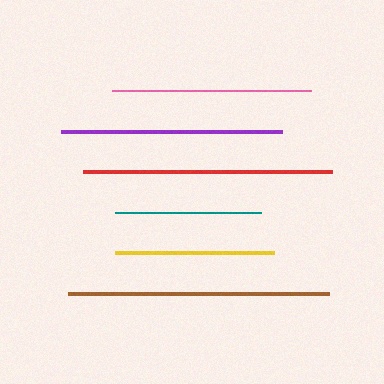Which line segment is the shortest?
The teal line is the shortest at approximately 147 pixels.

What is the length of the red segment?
The red segment is approximately 249 pixels long.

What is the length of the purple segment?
The purple segment is approximately 221 pixels long.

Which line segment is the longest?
The brown line is the longest at approximately 261 pixels.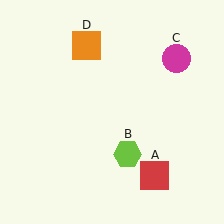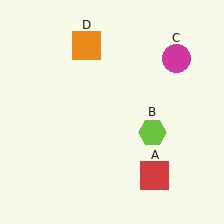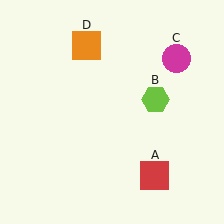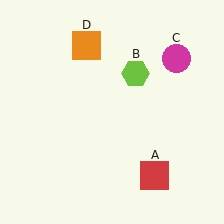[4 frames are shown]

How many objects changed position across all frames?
1 object changed position: lime hexagon (object B).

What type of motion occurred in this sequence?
The lime hexagon (object B) rotated counterclockwise around the center of the scene.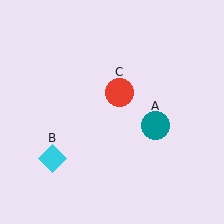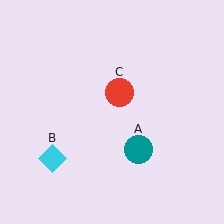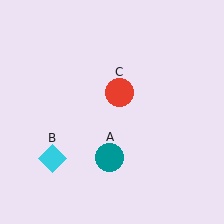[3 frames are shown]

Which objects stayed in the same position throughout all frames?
Cyan diamond (object B) and red circle (object C) remained stationary.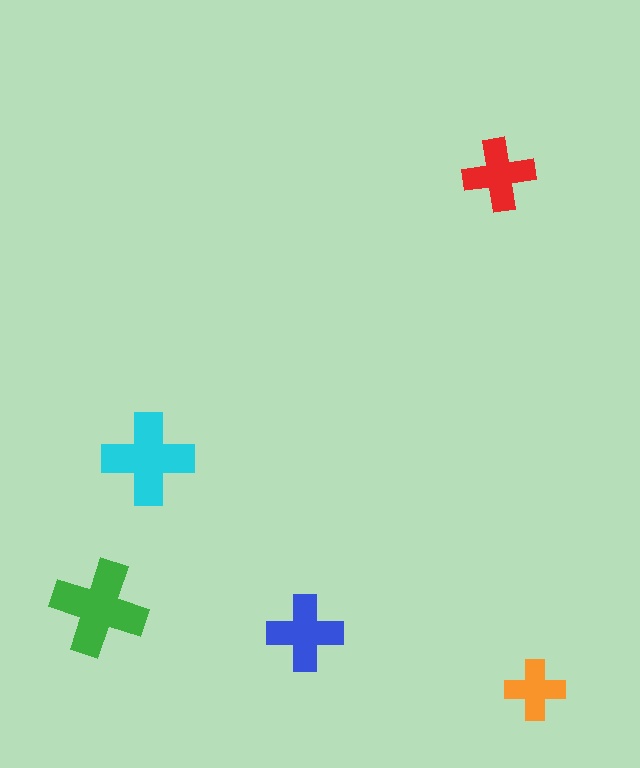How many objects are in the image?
There are 5 objects in the image.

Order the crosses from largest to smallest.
the green one, the cyan one, the blue one, the red one, the orange one.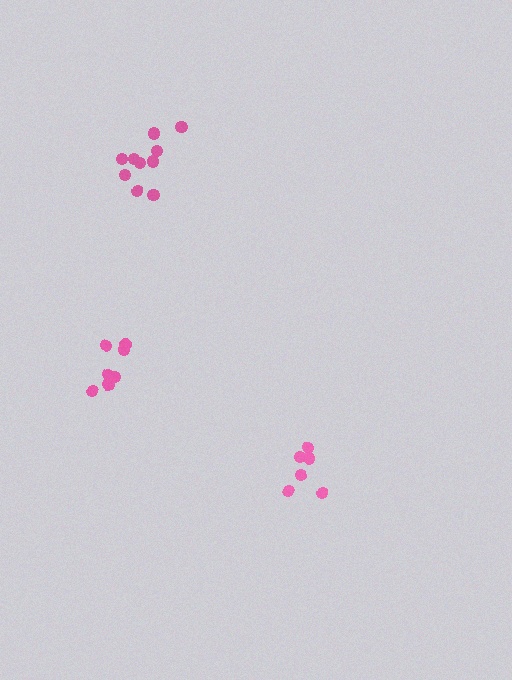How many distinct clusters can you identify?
There are 3 distinct clusters.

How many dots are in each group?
Group 1: 6 dots, Group 2: 7 dots, Group 3: 10 dots (23 total).